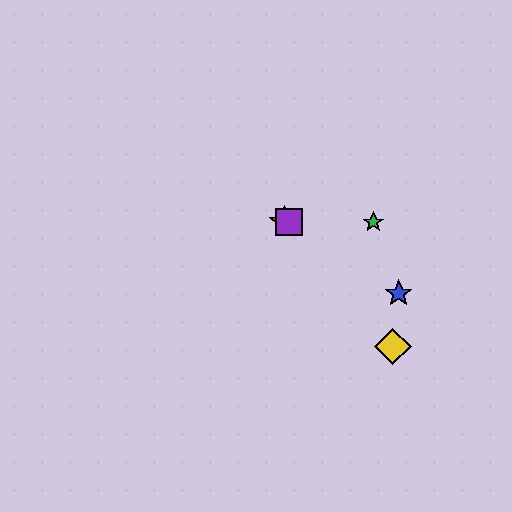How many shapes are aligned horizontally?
3 shapes (the red star, the green star, the purple square) are aligned horizontally.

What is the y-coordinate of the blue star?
The blue star is at y≈293.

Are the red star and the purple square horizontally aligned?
Yes, both are at y≈222.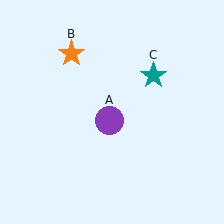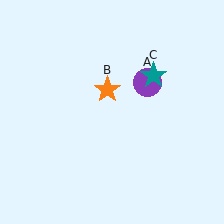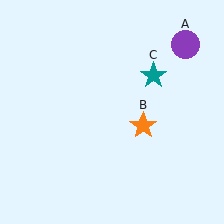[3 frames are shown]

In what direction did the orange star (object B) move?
The orange star (object B) moved down and to the right.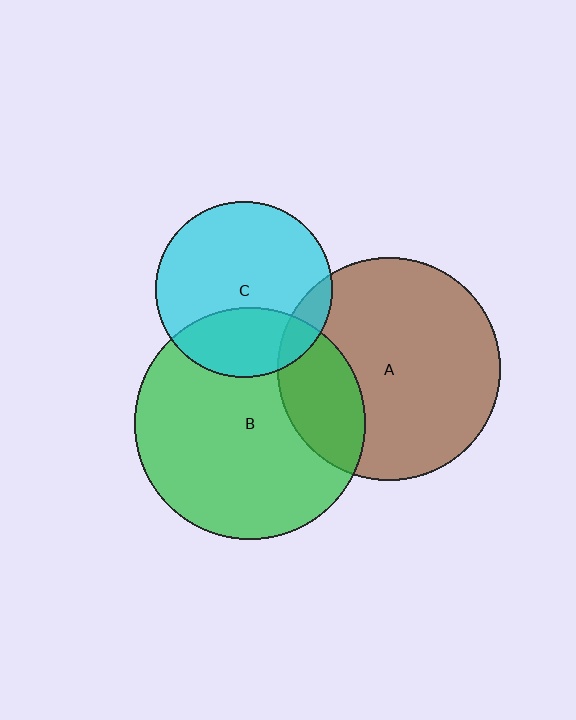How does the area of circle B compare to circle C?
Approximately 1.7 times.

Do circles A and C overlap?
Yes.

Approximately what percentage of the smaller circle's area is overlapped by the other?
Approximately 10%.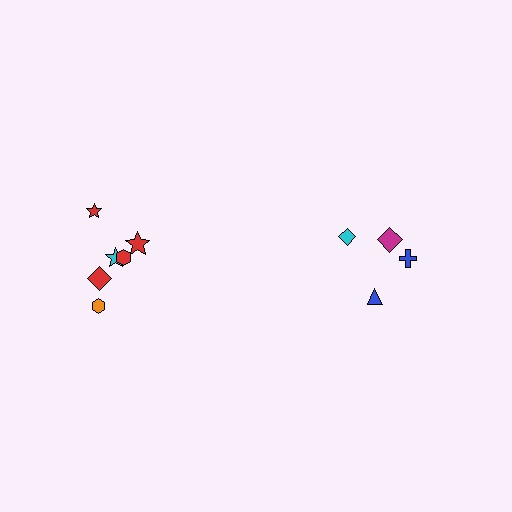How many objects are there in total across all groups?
There are 10 objects.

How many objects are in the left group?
There are 6 objects.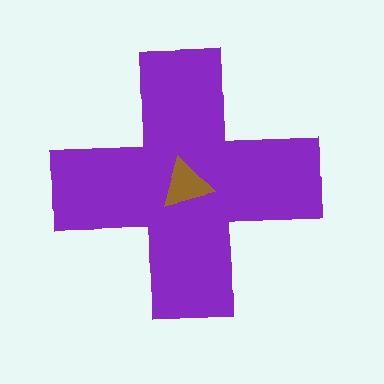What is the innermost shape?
The brown triangle.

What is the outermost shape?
The purple cross.